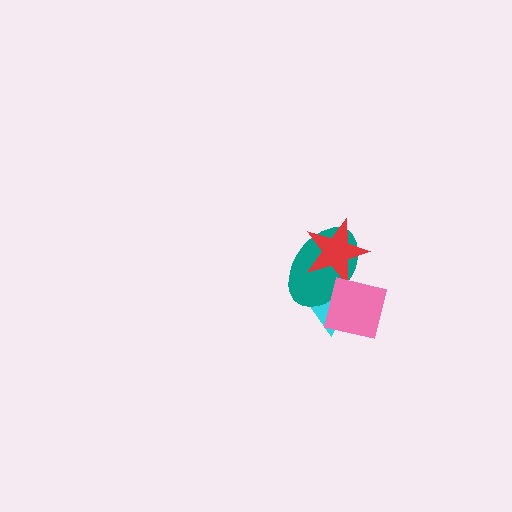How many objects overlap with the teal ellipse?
3 objects overlap with the teal ellipse.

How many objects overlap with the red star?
2 objects overlap with the red star.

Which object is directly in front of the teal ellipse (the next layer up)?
The red star is directly in front of the teal ellipse.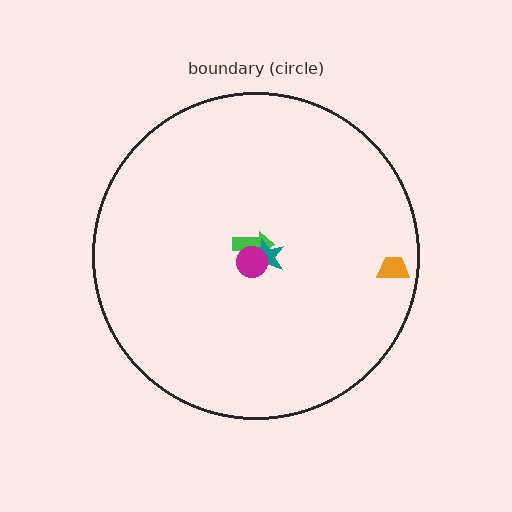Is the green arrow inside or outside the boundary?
Inside.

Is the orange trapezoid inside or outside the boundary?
Inside.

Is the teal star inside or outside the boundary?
Inside.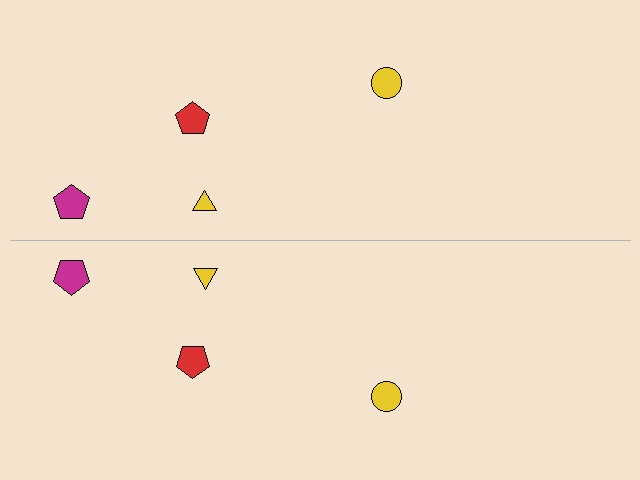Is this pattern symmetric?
Yes, this pattern has bilateral (reflection) symmetry.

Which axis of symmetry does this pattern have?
The pattern has a horizontal axis of symmetry running through the center of the image.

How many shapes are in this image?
There are 8 shapes in this image.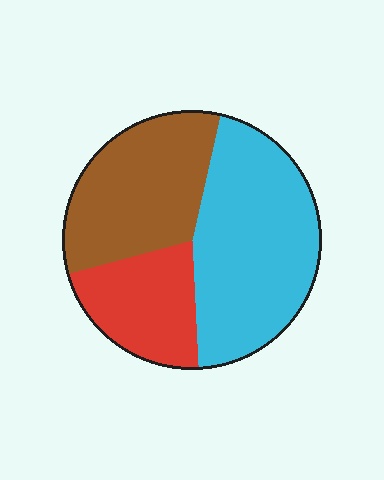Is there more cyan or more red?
Cyan.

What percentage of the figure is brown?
Brown covers about 35% of the figure.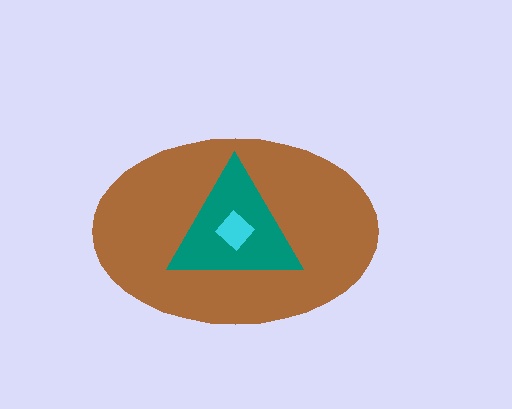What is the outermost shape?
The brown ellipse.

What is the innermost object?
The cyan diamond.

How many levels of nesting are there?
3.